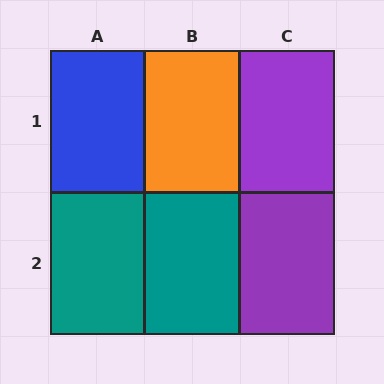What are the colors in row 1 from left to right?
Blue, orange, purple.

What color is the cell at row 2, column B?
Teal.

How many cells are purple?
2 cells are purple.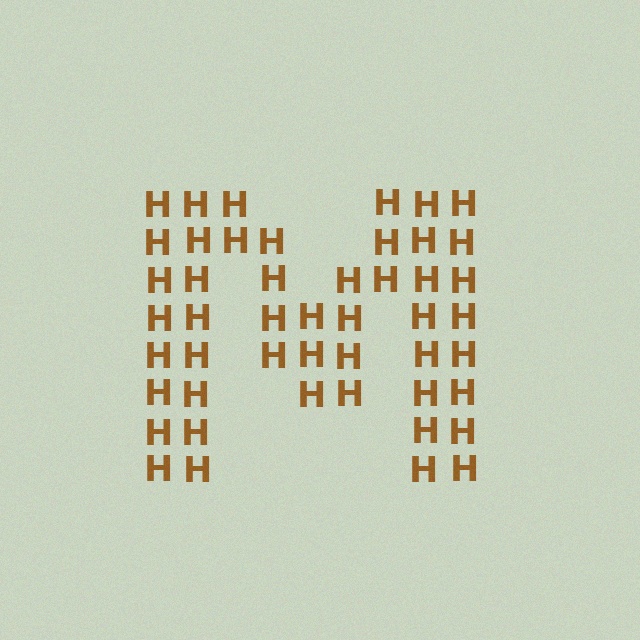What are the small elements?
The small elements are letter H's.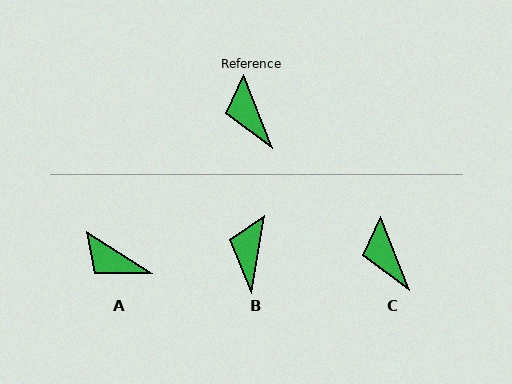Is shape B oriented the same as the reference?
No, it is off by about 31 degrees.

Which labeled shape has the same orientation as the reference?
C.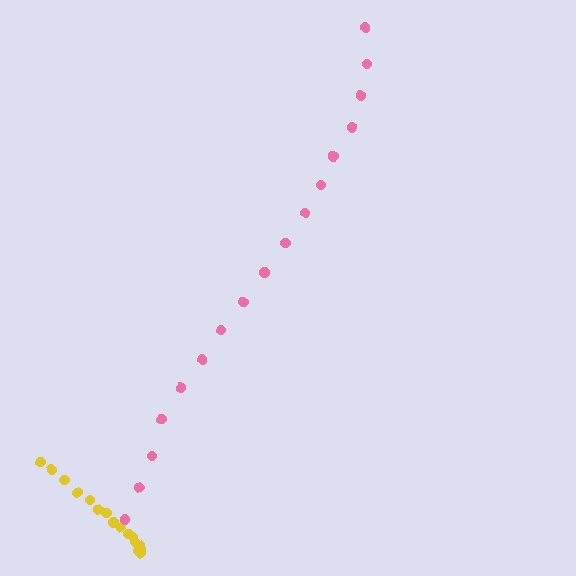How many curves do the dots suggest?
There are 2 distinct paths.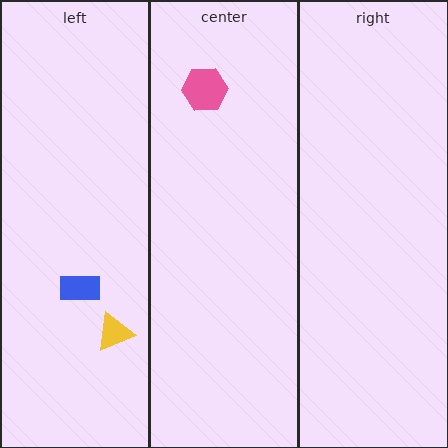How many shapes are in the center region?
1.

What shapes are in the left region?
The blue rectangle, the yellow triangle.